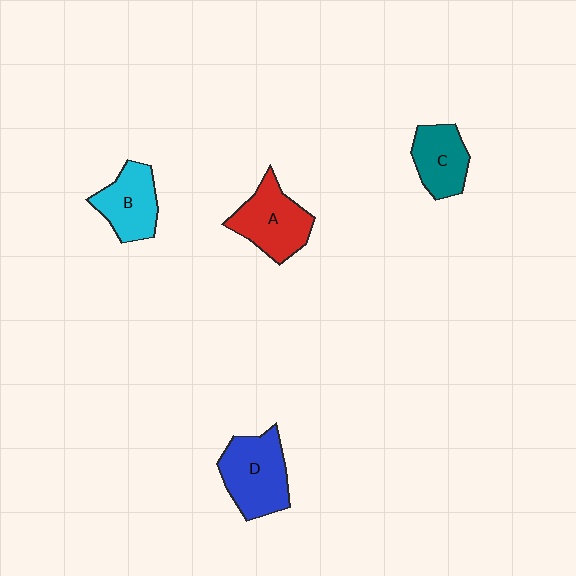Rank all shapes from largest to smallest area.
From largest to smallest: D (blue), A (red), B (cyan), C (teal).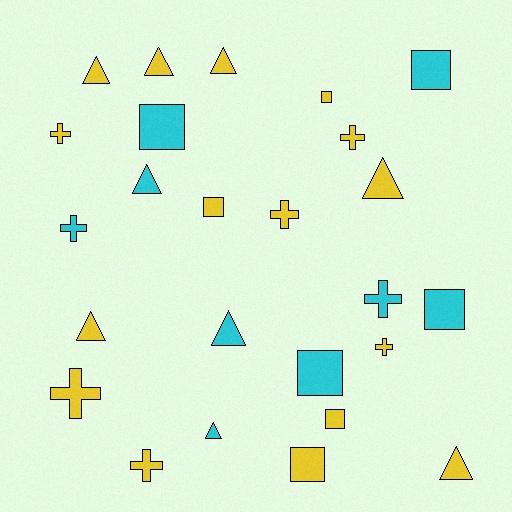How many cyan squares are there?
There are 4 cyan squares.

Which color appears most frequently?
Yellow, with 16 objects.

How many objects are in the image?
There are 25 objects.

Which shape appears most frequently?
Triangle, with 9 objects.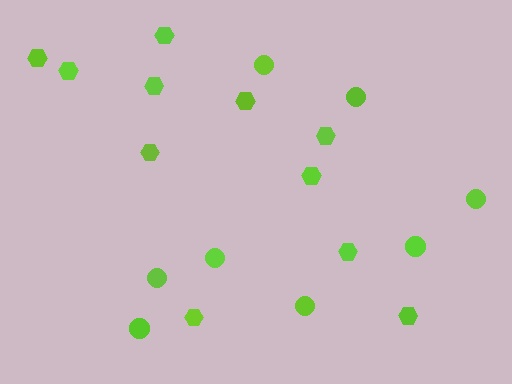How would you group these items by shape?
There are 2 groups: one group of hexagons (11) and one group of circles (8).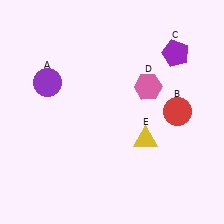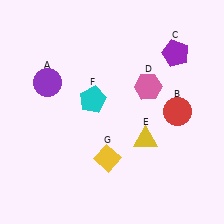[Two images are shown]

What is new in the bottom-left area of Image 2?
A yellow diamond (G) was added in the bottom-left area of Image 2.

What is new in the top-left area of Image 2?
A cyan pentagon (F) was added in the top-left area of Image 2.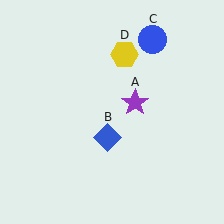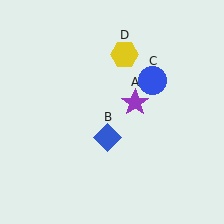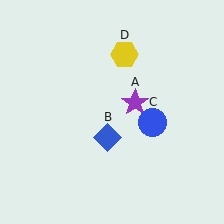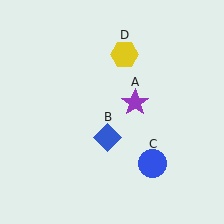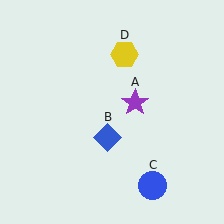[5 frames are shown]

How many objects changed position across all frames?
1 object changed position: blue circle (object C).